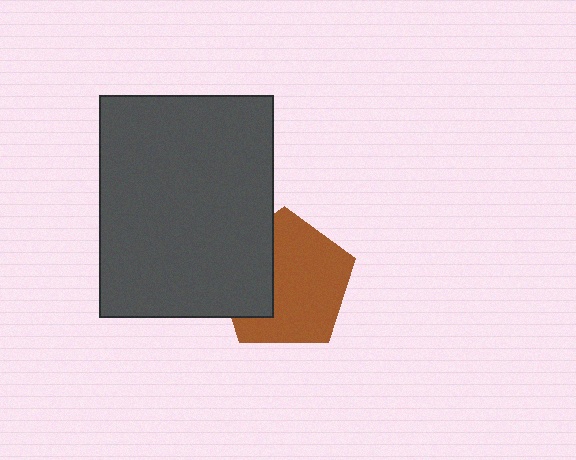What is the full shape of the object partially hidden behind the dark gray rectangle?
The partially hidden object is a brown pentagon.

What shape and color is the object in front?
The object in front is a dark gray rectangle.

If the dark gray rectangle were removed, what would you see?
You would see the complete brown pentagon.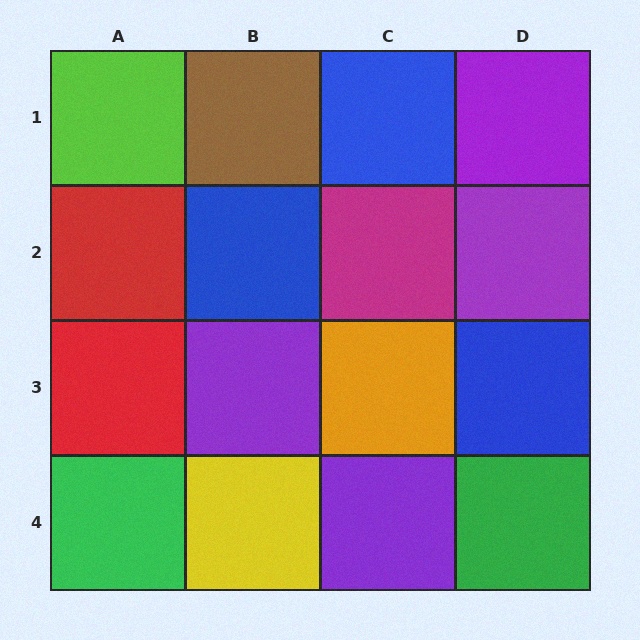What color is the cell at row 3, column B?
Purple.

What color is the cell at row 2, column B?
Blue.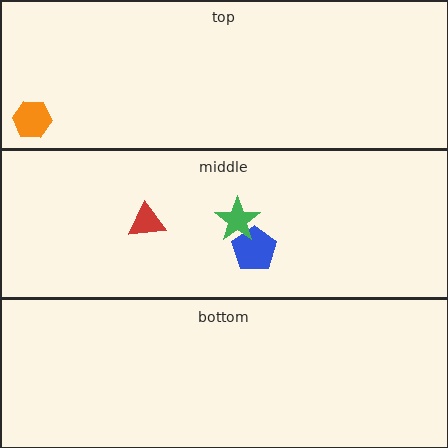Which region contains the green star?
The middle region.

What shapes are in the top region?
The orange hexagon.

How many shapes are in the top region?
1.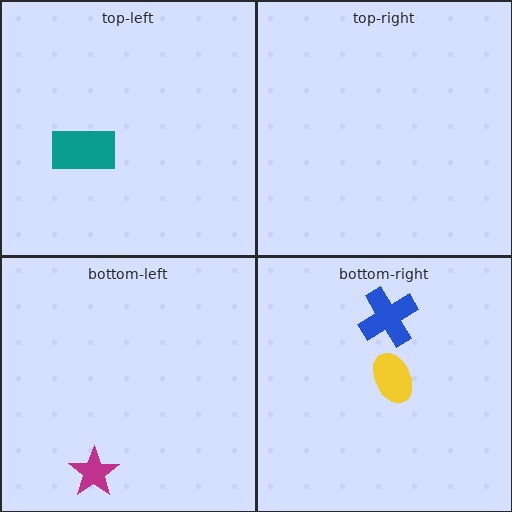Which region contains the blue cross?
The bottom-right region.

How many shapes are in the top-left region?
1.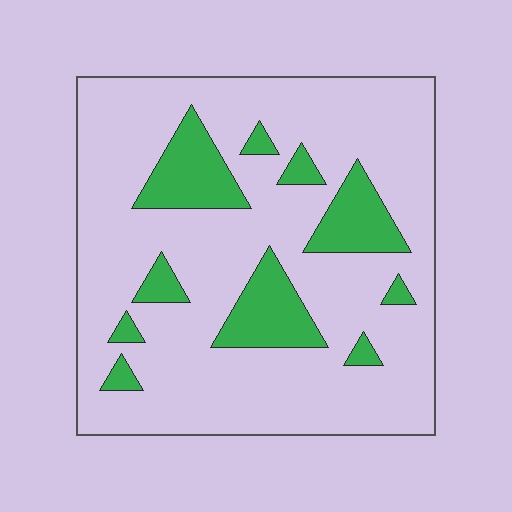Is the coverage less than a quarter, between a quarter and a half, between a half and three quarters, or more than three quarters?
Less than a quarter.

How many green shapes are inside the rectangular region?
10.